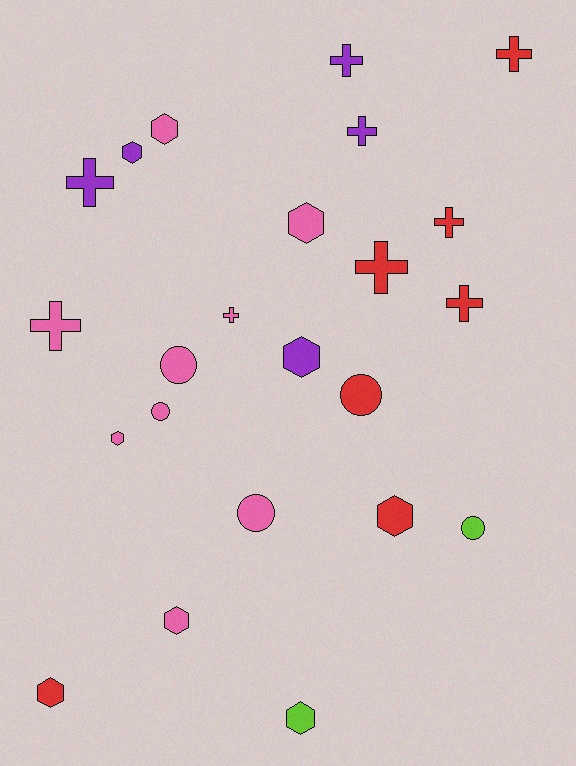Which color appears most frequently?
Pink, with 9 objects.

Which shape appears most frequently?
Hexagon, with 9 objects.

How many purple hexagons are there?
There are 2 purple hexagons.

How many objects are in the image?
There are 23 objects.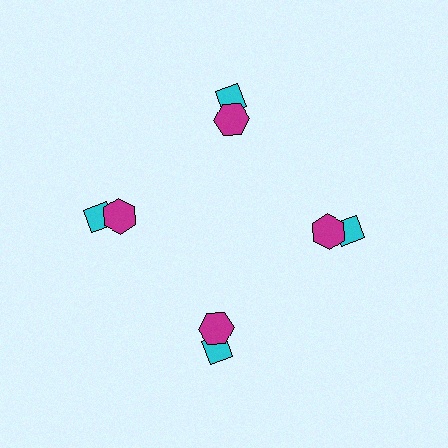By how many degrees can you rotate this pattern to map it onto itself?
The pattern maps onto itself every 90 degrees of rotation.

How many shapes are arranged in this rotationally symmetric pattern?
There are 8 shapes, arranged in 4 groups of 2.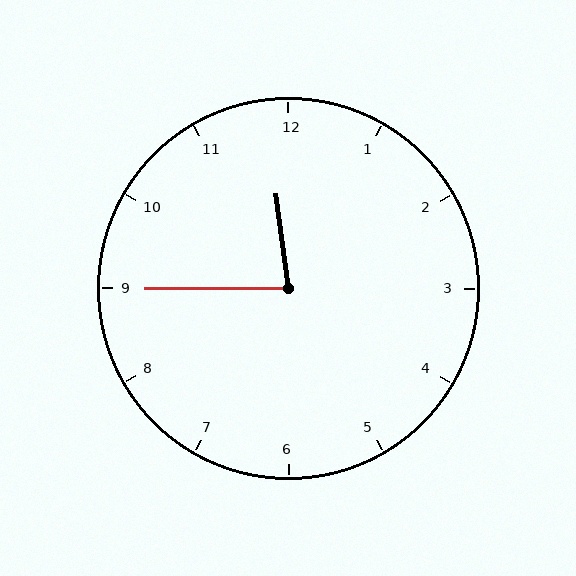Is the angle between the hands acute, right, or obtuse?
It is acute.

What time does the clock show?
11:45.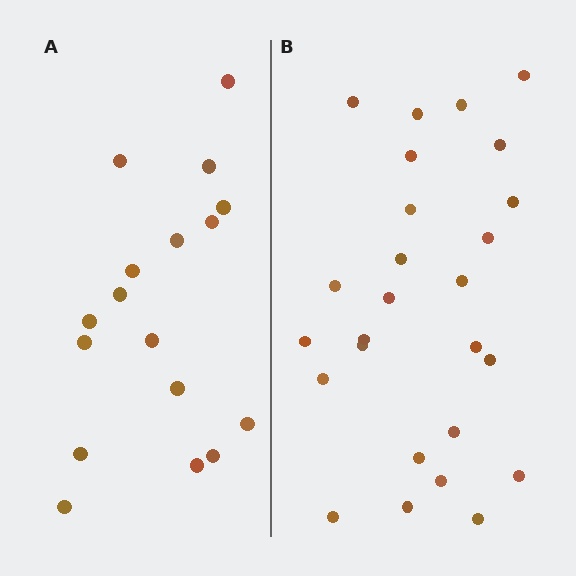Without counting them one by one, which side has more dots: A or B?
Region B (the right region) has more dots.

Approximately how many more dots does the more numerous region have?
Region B has roughly 8 or so more dots than region A.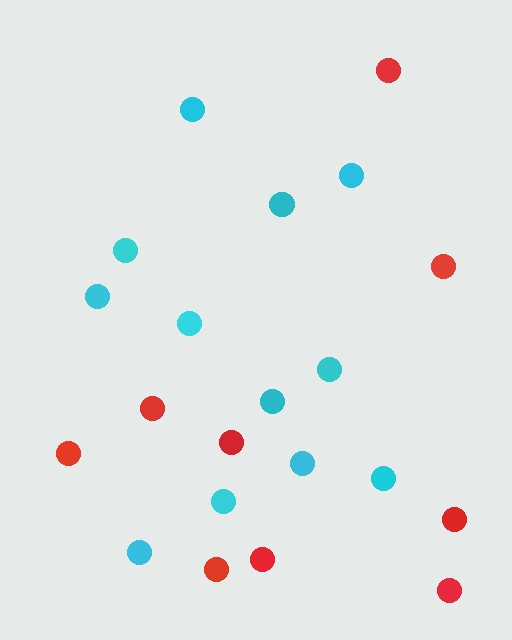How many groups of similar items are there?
There are 2 groups: one group of red circles (9) and one group of cyan circles (12).